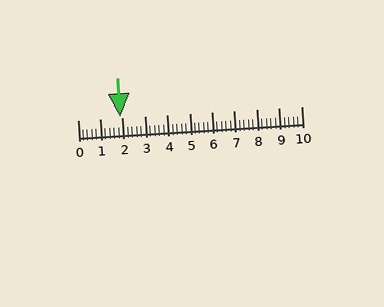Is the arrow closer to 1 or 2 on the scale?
The arrow is closer to 2.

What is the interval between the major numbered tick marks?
The major tick marks are spaced 1 units apart.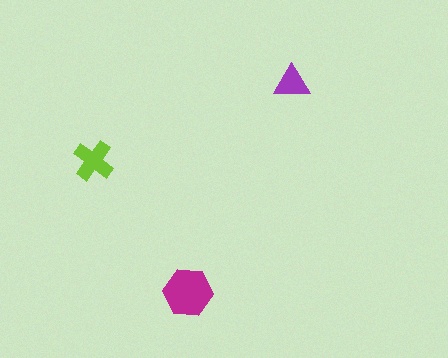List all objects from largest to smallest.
The magenta hexagon, the lime cross, the purple triangle.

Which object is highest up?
The purple triangle is topmost.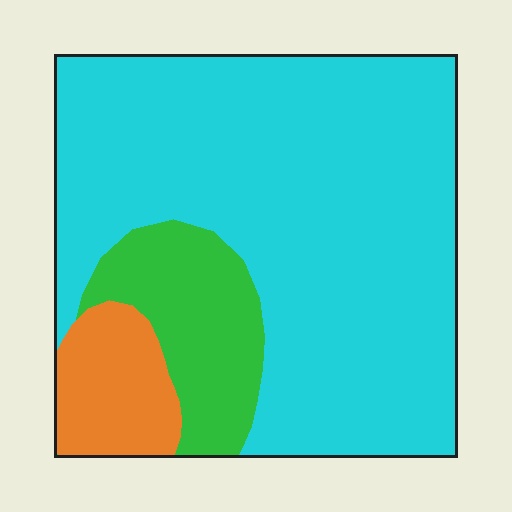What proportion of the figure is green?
Green covers around 15% of the figure.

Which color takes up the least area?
Orange, at roughly 10%.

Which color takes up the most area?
Cyan, at roughly 75%.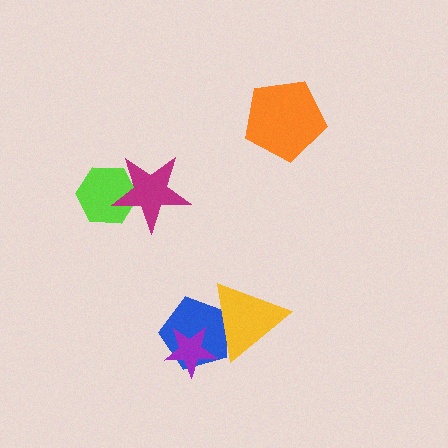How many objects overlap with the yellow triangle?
2 objects overlap with the yellow triangle.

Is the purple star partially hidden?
Yes, it is partially covered by another shape.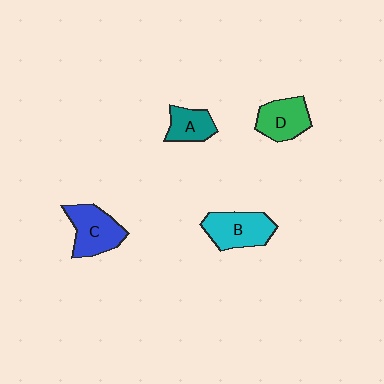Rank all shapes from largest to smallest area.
From largest to smallest: B (cyan), C (blue), D (green), A (teal).